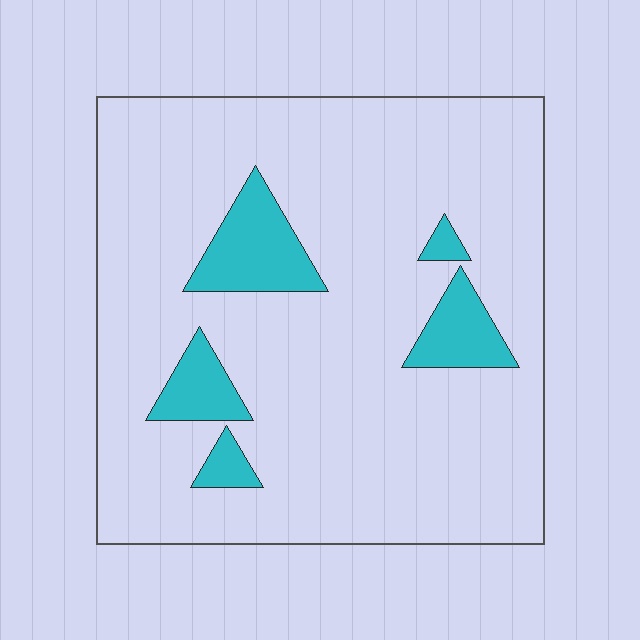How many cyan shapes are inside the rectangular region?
5.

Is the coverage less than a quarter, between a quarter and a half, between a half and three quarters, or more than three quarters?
Less than a quarter.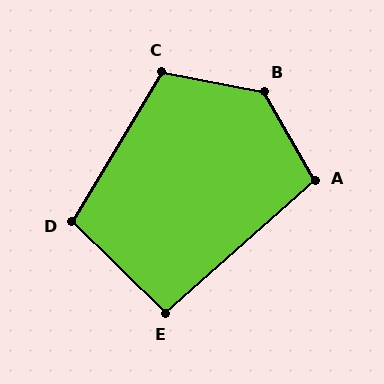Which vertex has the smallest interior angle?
E, at approximately 94 degrees.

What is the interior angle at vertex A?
Approximately 102 degrees (obtuse).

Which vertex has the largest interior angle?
B, at approximately 130 degrees.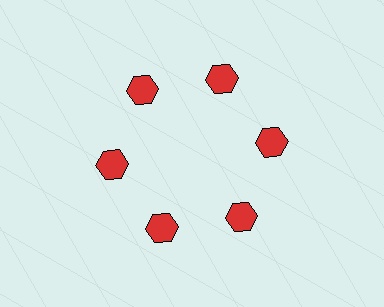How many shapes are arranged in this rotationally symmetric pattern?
There are 6 shapes, arranged in 6 groups of 1.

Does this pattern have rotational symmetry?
Yes, this pattern has 6-fold rotational symmetry. It looks the same after rotating 60 degrees around the center.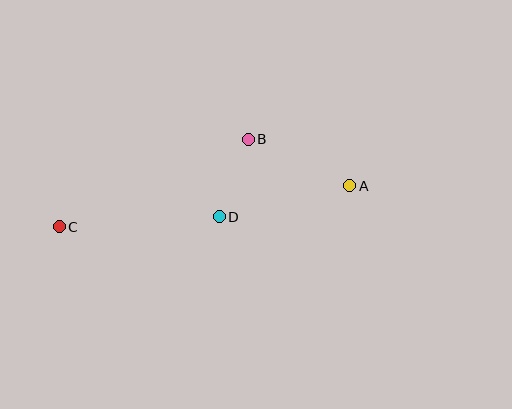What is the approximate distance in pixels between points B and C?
The distance between B and C is approximately 208 pixels.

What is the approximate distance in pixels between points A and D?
The distance between A and D is approximately 134 pixels.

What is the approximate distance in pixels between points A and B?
The distance between A and B is approximately 111 pixels.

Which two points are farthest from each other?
Points A and C are farthest from each other.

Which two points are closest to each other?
Points B and D are closest to each other.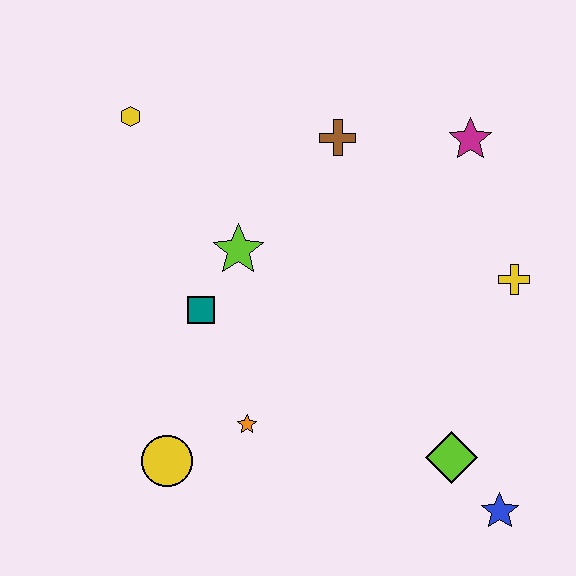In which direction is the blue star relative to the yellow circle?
The blue star is to the right of the yellow circle.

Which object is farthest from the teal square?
The blue star is farthest from the teal square.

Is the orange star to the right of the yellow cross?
No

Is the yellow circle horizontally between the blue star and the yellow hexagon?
Yes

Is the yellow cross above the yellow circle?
Yes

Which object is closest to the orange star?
The yellow circle is closest to the orange star.